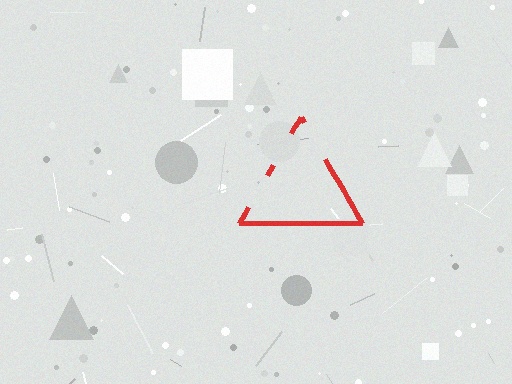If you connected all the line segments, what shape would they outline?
They would outline a triangle.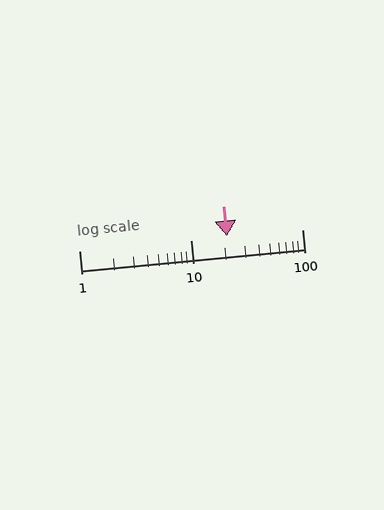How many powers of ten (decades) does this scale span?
The scale spans 2 decades, from 1 to 100.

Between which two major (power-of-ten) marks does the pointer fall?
The pointer is between 10 and 100.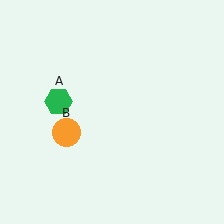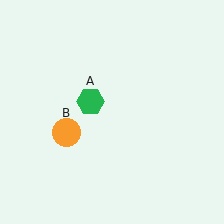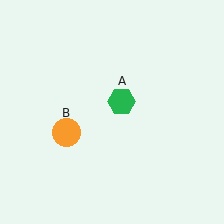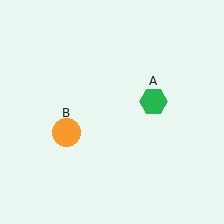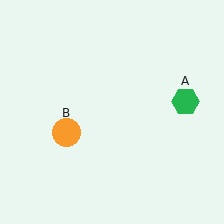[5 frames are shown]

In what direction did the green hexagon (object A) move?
The green hexagon (object A) moved right.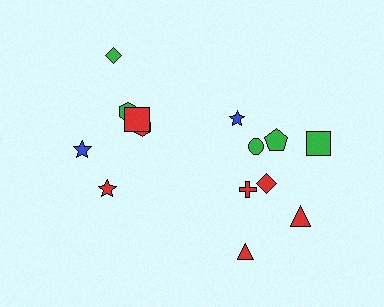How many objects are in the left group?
There are 6 objects.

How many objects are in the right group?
There are 8 objects.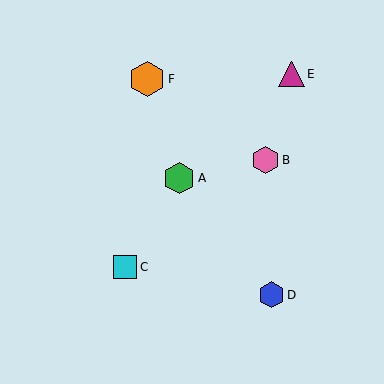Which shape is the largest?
The orange hexagon (labeled F) is the largest.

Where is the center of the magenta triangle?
The center of the magenta triangle is at (291, 74).